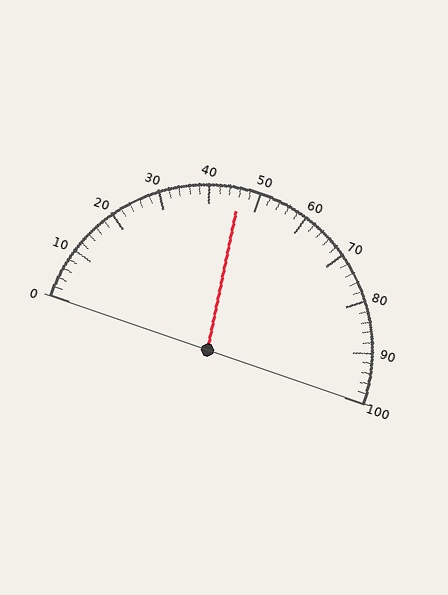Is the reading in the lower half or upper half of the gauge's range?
The reading is in the lower half of the range (0 to 100).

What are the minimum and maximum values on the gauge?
The gauge ranges from 0 to 100.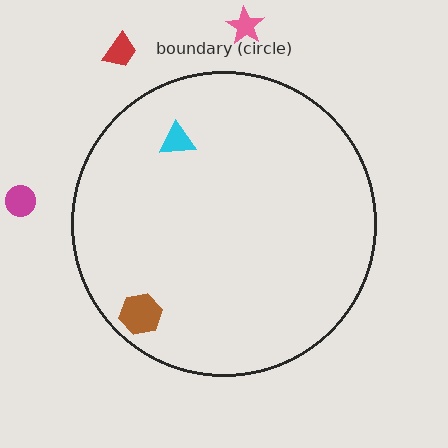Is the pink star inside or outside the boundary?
Outside.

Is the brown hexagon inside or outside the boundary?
Inside.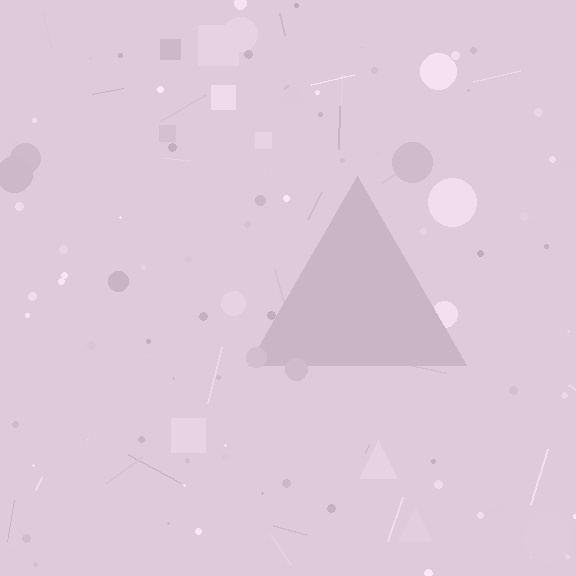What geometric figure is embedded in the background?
A triangle is embedded in the background.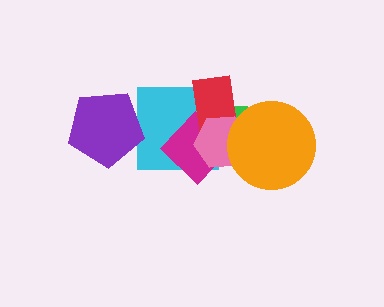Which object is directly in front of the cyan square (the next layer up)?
The magenta diamond is directly in front of the cyan square.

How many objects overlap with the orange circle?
3 objects overlap with the orange circle.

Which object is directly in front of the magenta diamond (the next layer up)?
The red rectangle is directly in front of the magenta diamond.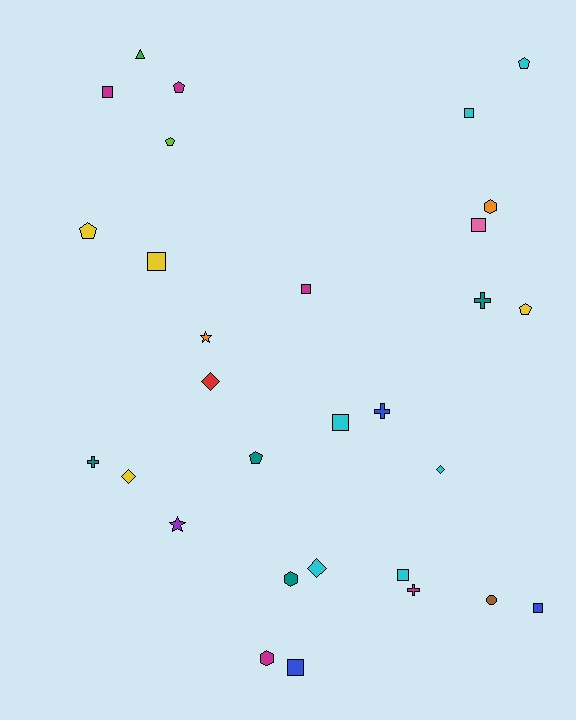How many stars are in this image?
There are 2 stars.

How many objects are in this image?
There are 30 objects.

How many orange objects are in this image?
There are 2 orange objects.